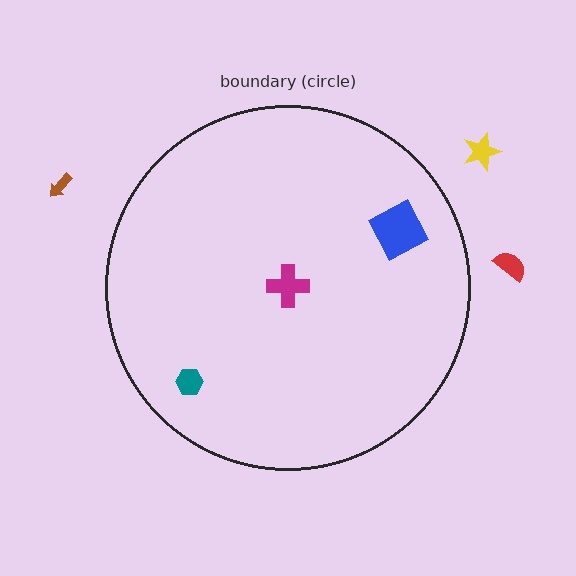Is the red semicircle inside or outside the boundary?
Outside.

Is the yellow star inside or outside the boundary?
Outside.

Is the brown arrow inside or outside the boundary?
Outside.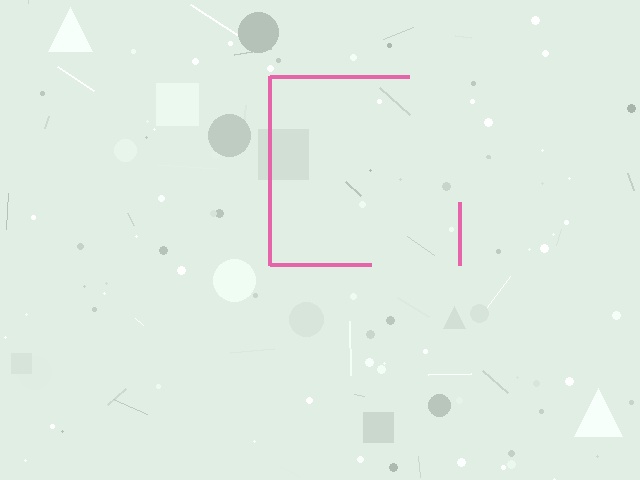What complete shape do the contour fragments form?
The contour fragments form a square.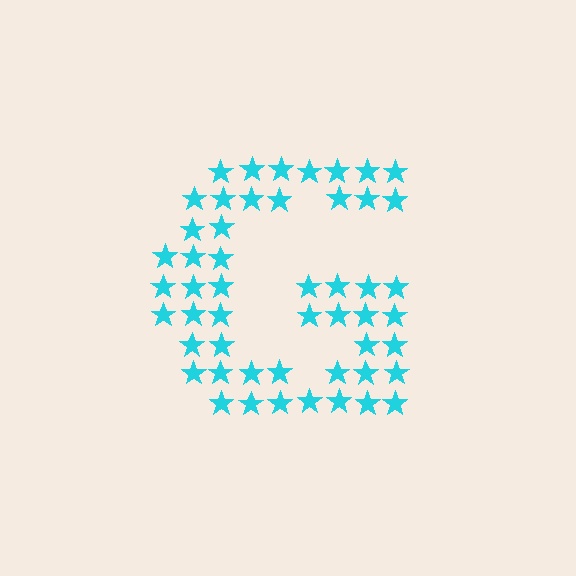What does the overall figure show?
The overall figure shows the letter G.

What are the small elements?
The small elements are stars.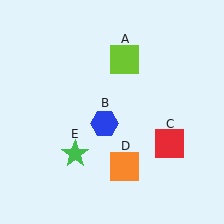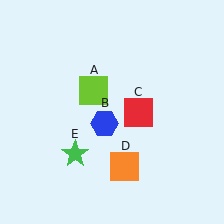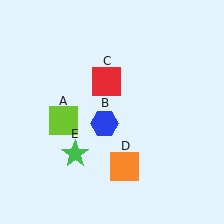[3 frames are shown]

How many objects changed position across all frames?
2 objects changed position: lime square (object A), red square (object C).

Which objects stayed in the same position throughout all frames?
Blue hexagon (object B) and orange square (object D) and green star (object E) remained stationary.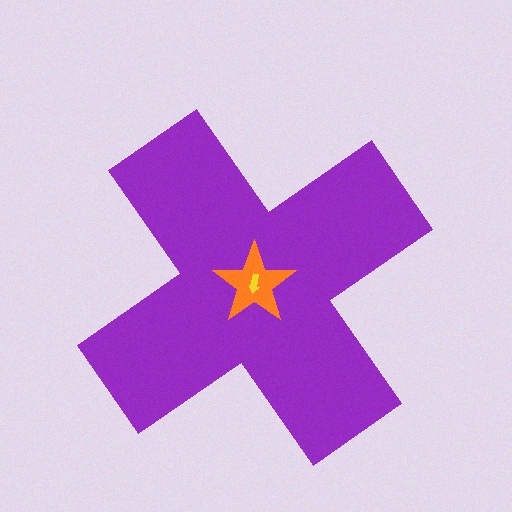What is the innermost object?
The yellow arrow.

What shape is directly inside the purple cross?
The orange star.